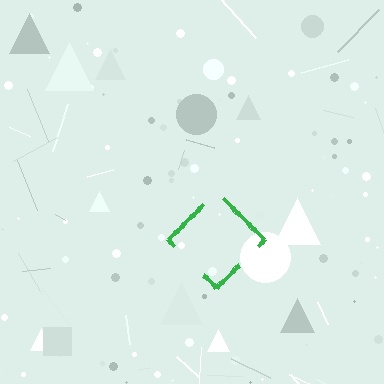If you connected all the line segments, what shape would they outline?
They would outline a diamond.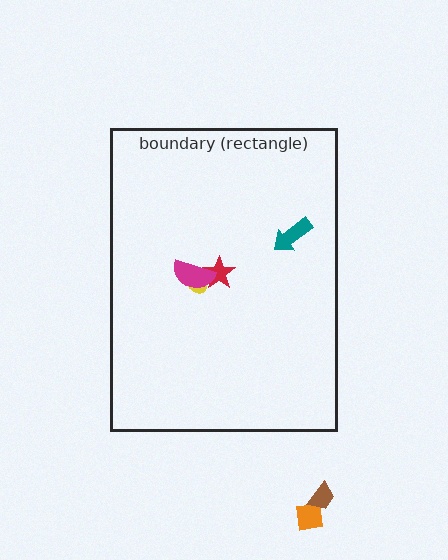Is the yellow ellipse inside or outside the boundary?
Inside.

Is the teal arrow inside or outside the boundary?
Inside.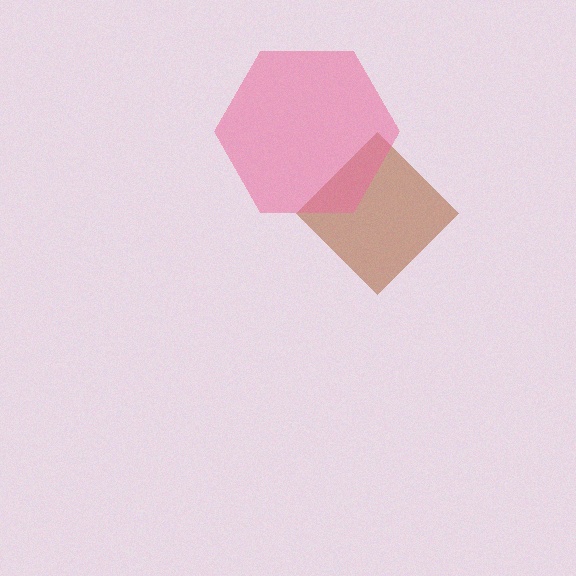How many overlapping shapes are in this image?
There are 2 overlapping shapes in the image.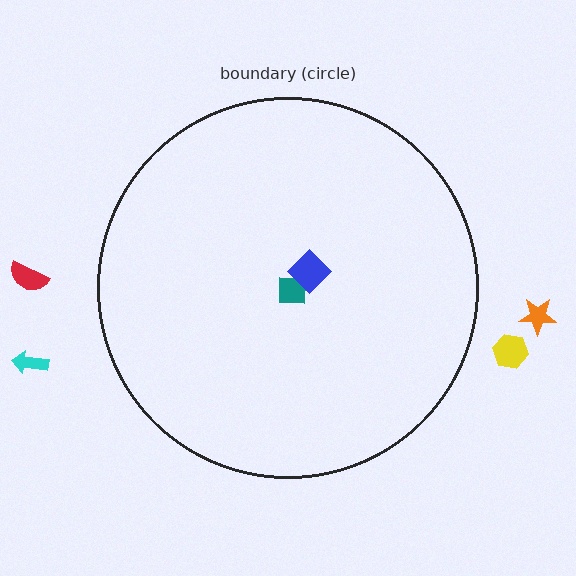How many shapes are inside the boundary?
2 inside, 4 outside.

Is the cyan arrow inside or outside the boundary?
Outside.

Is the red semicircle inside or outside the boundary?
Outside.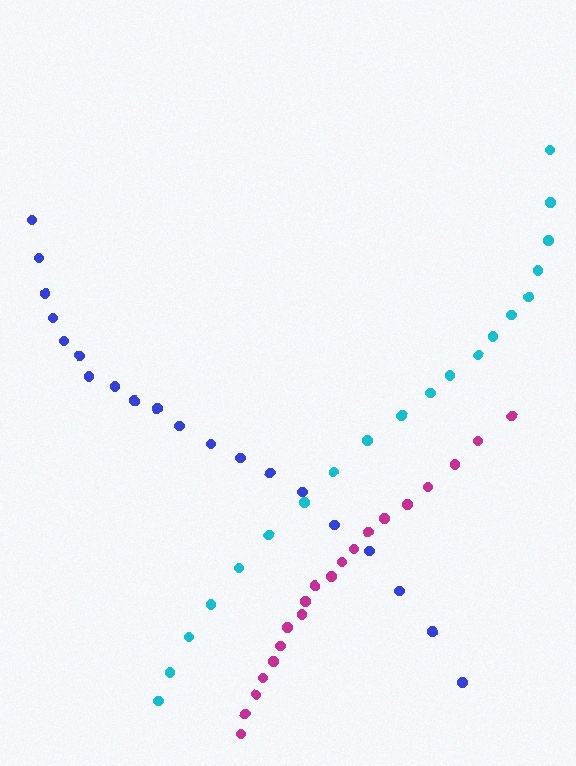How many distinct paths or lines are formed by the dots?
There are 3 distinct paths.